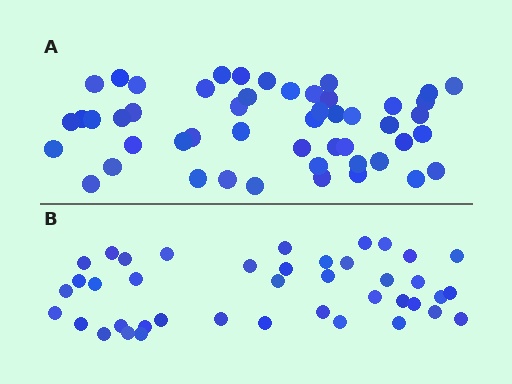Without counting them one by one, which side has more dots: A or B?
Region A (the top region) has more dots.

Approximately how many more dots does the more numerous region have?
Region A has roughly 8 or so more dots than region B.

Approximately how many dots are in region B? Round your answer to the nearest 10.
About 40 dots. (The exact count is 41, which rounds to 40.)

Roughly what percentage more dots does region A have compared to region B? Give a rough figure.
About 20% more.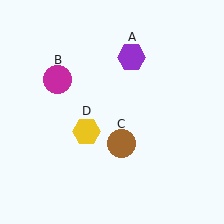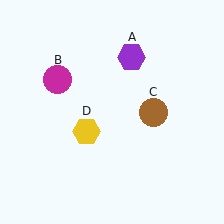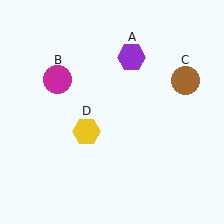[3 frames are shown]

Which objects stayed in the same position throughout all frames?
Purple hexagon (object A) and magenta circle (object B) and yellow hexagon (object D) remained stationary.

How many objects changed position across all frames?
1 object changed position: brown circle (object C).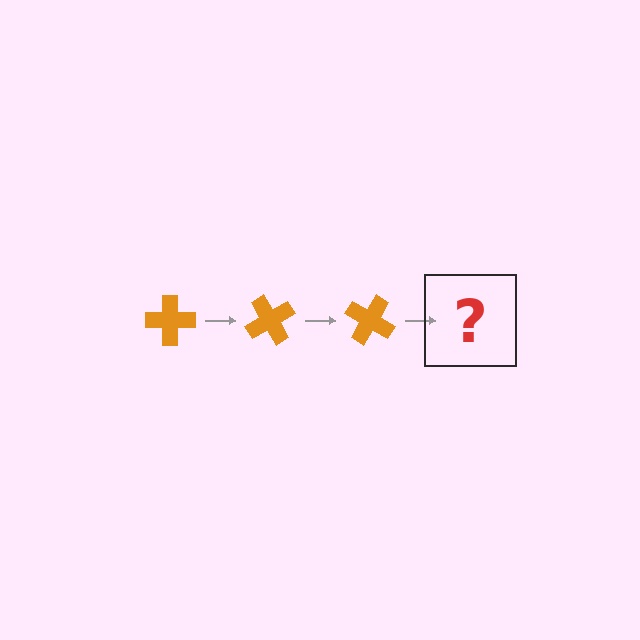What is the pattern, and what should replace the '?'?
The pattern is that the cross rotates 60 degrees each step. The '?' should be an orange cross rotated 180 degrees.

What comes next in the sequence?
The next element should be an orange cross rotated 180 degrees.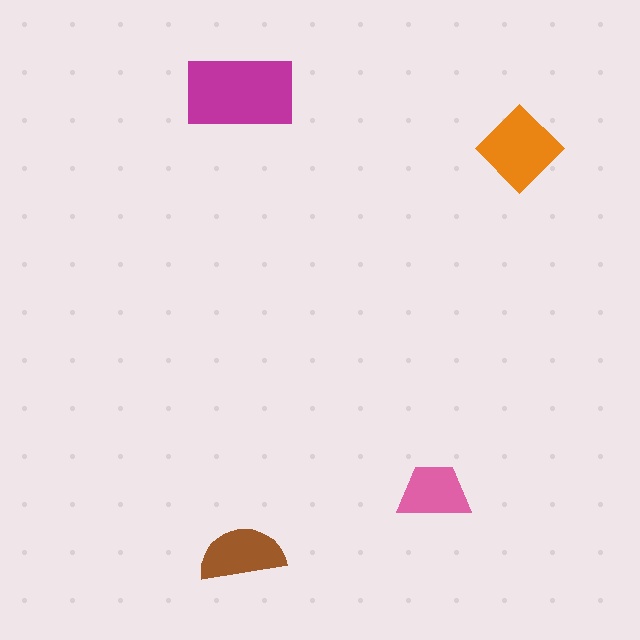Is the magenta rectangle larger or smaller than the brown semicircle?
Larger.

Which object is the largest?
The magenta rectangle.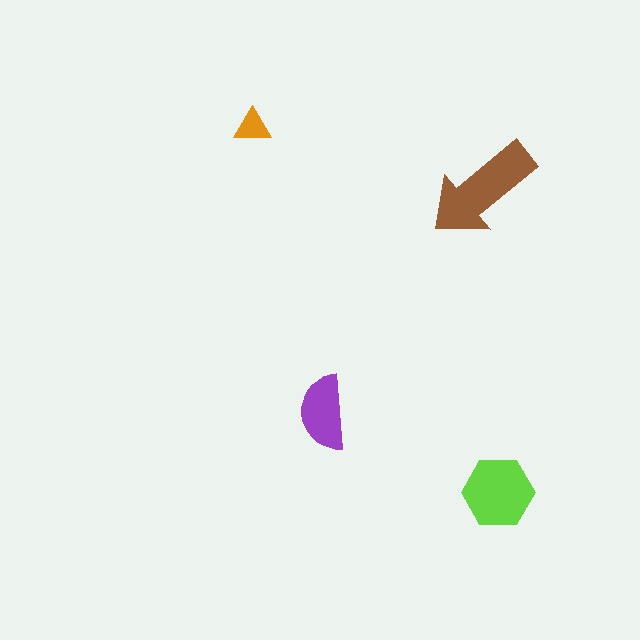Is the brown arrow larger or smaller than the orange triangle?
Larger.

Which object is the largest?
The brown arrow.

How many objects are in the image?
There are 4 objects in the image.